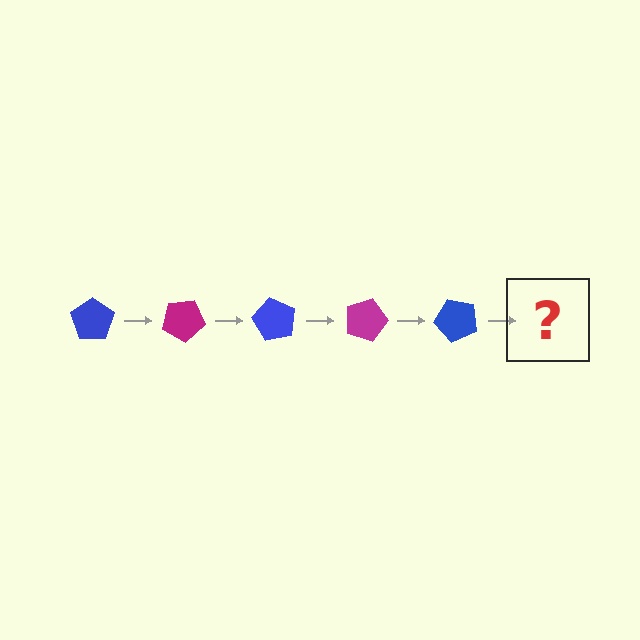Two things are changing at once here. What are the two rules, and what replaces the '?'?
The two rules are that it rotates 30 degrees each step and the color cycles through blue and magenta. The '?' should be a magenta pentagon, rotated 150 degrees from the start.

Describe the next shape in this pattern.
It should be a magenta pentagon, rotated 150 degrees from the start.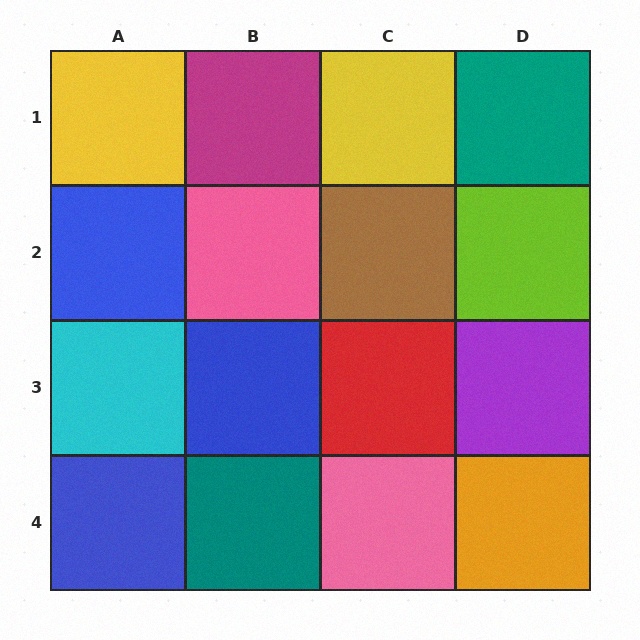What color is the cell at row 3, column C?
Red.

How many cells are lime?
1 cell is lime.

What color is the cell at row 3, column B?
Blue.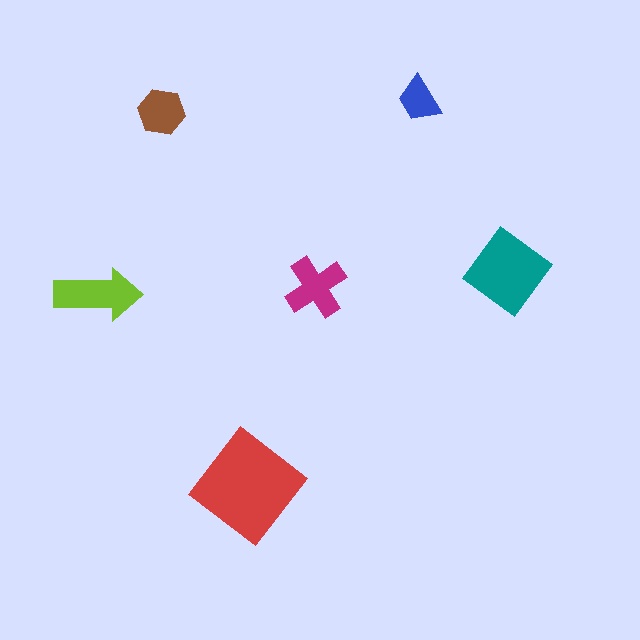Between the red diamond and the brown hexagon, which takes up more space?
The red diamond.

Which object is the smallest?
The blue trapezoid.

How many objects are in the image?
There are 6 objects in the image.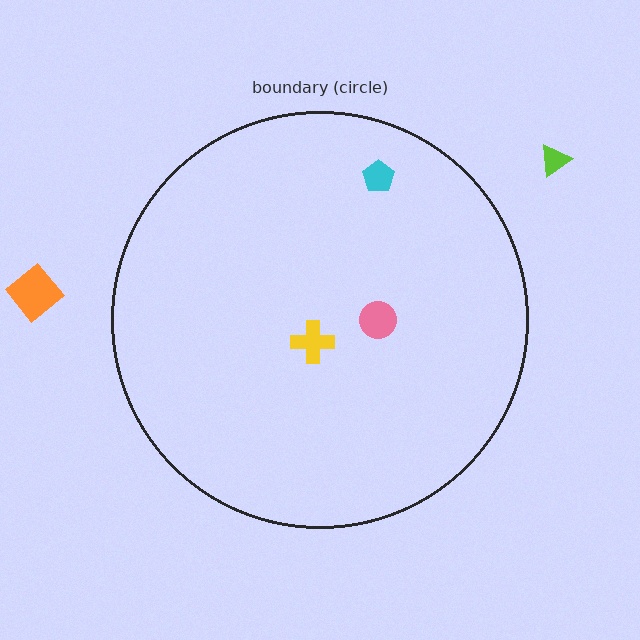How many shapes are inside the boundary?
3 inside, 2 outside.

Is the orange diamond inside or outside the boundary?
Outside.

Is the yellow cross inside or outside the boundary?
Inside.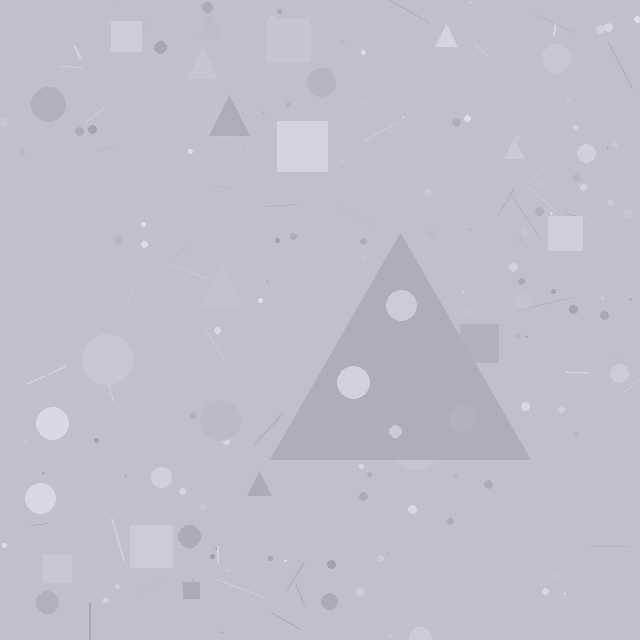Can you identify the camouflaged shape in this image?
The camouflaged shape is a triangle.